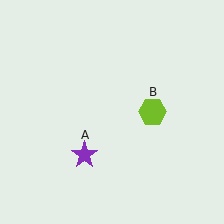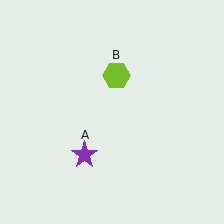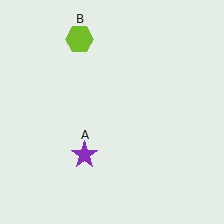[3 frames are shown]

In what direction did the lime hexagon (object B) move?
The lime hexagon (object B) moved up and to the left.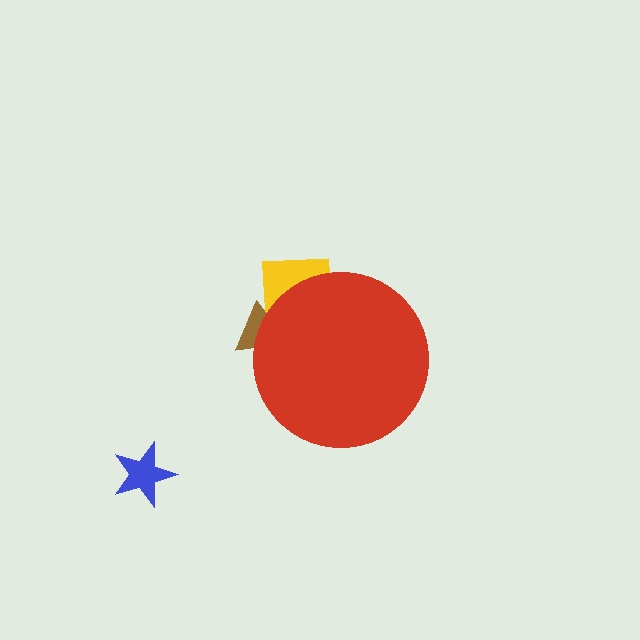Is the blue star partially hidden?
No, the blue star is fully visible.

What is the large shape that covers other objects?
A red circle.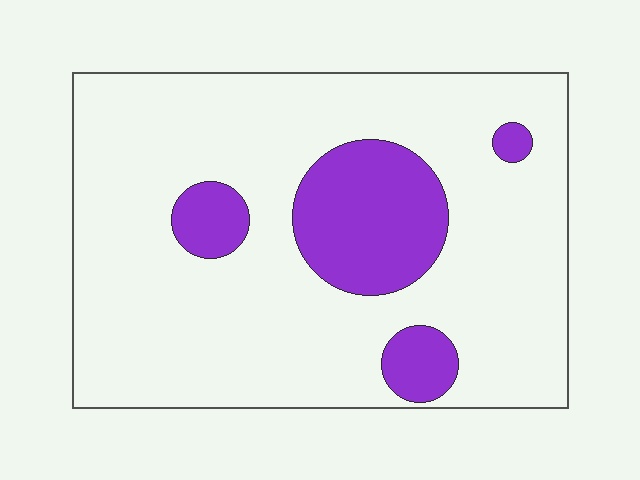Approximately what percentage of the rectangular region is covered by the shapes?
Approximately 20%.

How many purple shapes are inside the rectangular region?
4.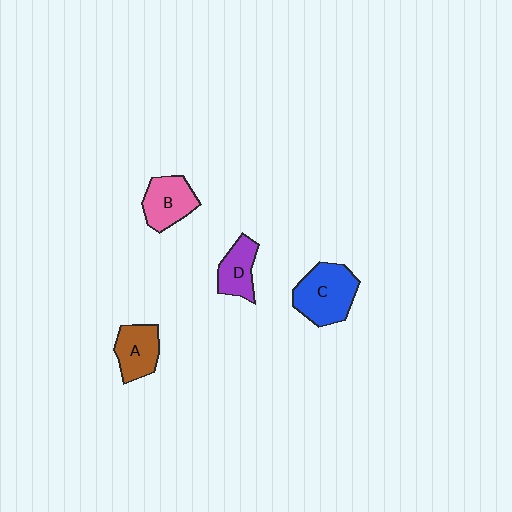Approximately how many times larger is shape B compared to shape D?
Approximately 1.2 times.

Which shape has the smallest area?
Shape D (purple).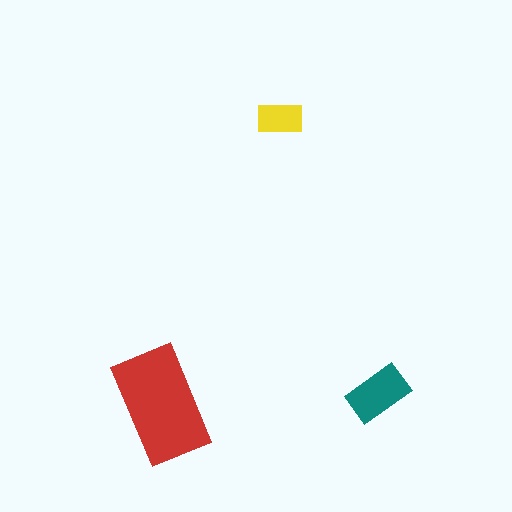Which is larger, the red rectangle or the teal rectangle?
The red one.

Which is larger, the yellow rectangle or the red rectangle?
The red one.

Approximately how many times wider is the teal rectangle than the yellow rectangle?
About 1.5 times wider.